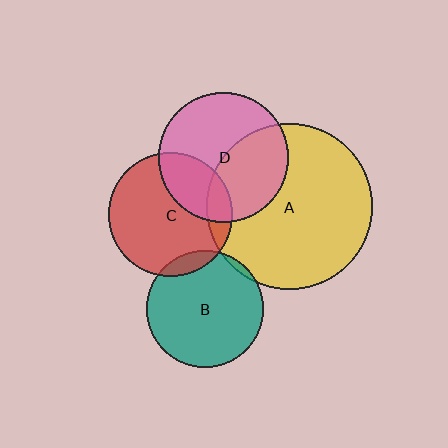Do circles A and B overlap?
Yes.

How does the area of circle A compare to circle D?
Approximately 1.6 times.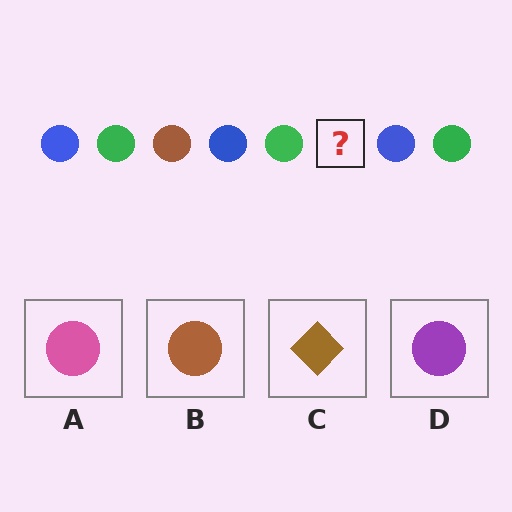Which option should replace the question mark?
Option B.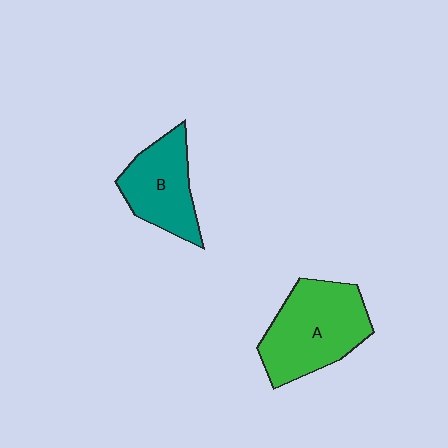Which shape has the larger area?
Shape A (green).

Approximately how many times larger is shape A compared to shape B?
Approximately 1.4 times.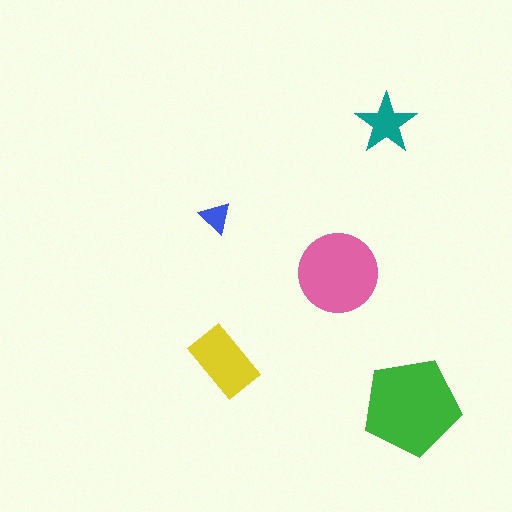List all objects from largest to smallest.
The green pentagon, the pink circle, the yellow rectangle, the teal star, the blue triangle.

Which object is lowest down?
The green pentagon is bottommost.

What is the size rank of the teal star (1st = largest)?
4th.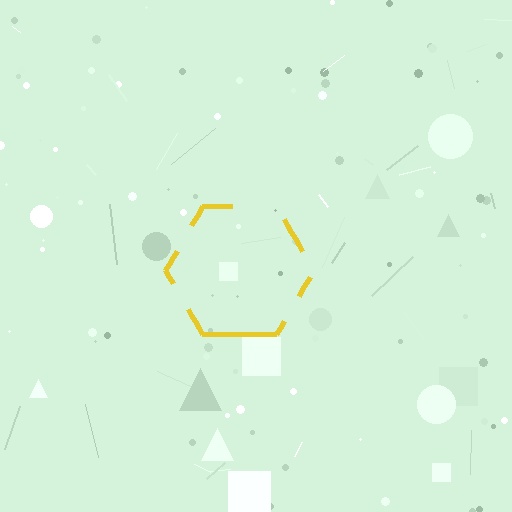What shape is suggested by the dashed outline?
The dashed outline suggests a hexagon.